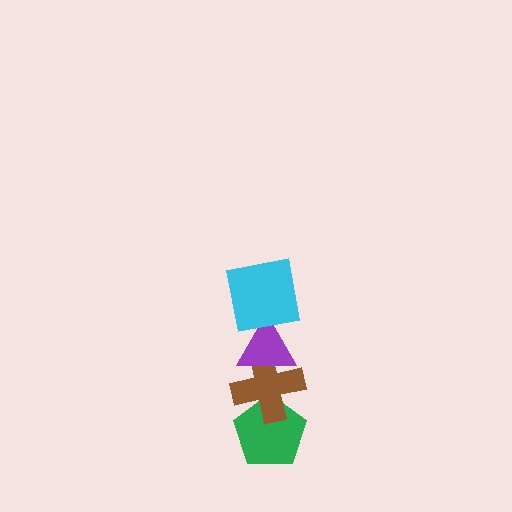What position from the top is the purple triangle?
The purple triangle is 2nd from the top.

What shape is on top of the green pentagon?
The brown cross is on top of the green pentagon.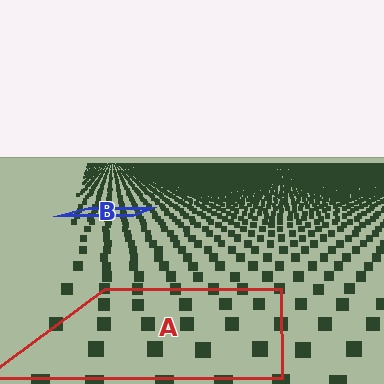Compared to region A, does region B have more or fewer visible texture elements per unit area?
Region B has more texture elements per unit area — they are packed more densely because it is farther away.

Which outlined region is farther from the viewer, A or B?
Region B is farther from the viewer — the texture elements inside it appear smaller and more densely packed.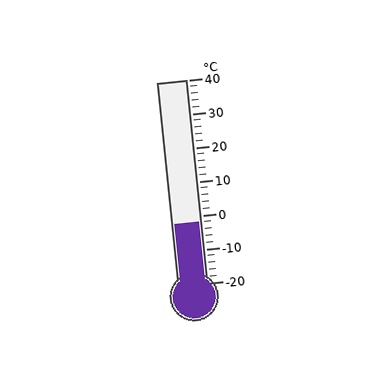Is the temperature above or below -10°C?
The temperature is above -10°C.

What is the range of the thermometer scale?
The thermometer scale ranges from -20°C to 40°C.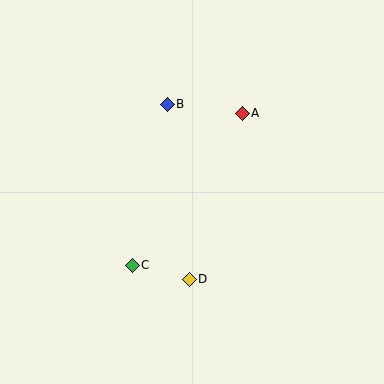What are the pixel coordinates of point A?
Point A is at (242, 113).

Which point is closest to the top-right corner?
Point A is closest to the top-right corner.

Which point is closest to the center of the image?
Point D at (189, 279) is closest to the center.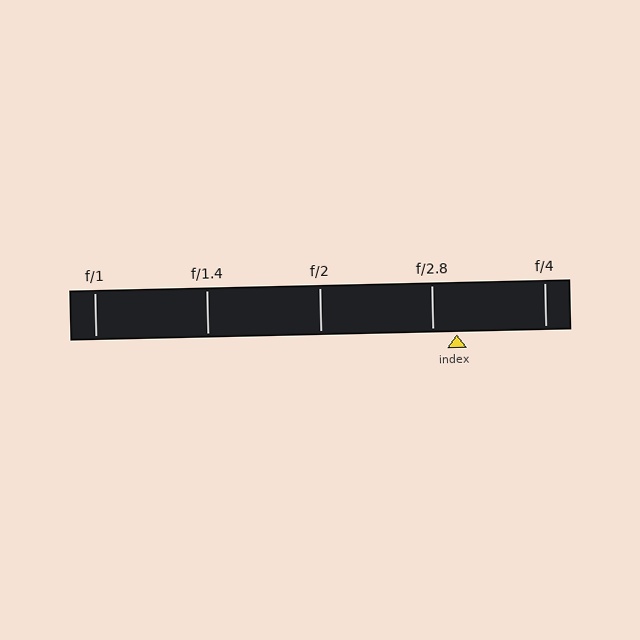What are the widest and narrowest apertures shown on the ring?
The widest aperture shown is f/1 and the narrowest is f/4.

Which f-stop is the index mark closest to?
The index mark is closest to f/2.8.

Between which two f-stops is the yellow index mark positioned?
The index mark is between f/2.8 and f/4.